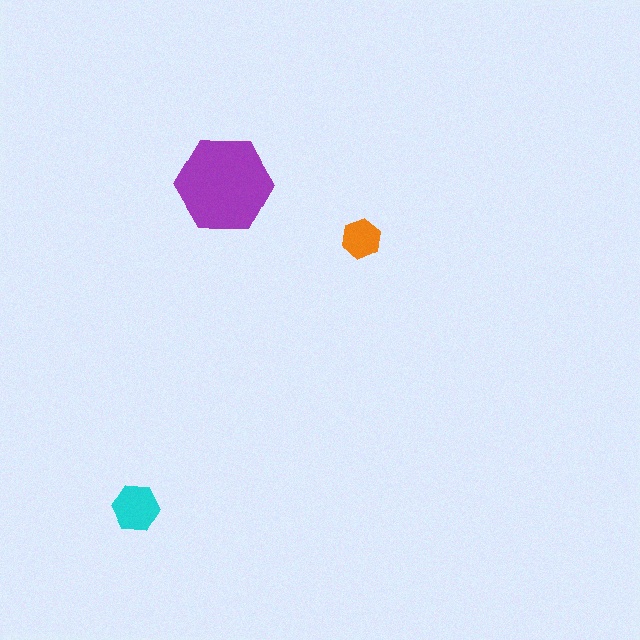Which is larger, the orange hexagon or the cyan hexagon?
The cyan one.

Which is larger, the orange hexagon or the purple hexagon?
The purple one.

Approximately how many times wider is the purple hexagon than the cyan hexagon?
About 2 times wider.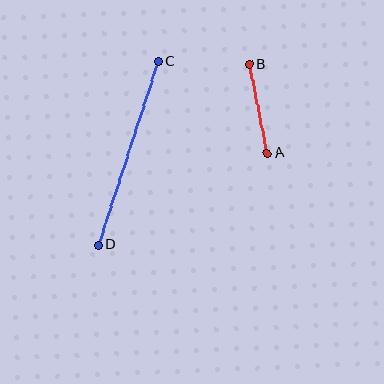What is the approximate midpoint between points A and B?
The midpoint is at approximately (258, 109) pixels.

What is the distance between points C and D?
The distance is approximately 193 pixels.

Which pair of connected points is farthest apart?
Points C and D are farthest apart.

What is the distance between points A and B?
The distance is approximately 91 pixels.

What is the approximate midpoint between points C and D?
The midpoint is at approximately (128, 153) pixels.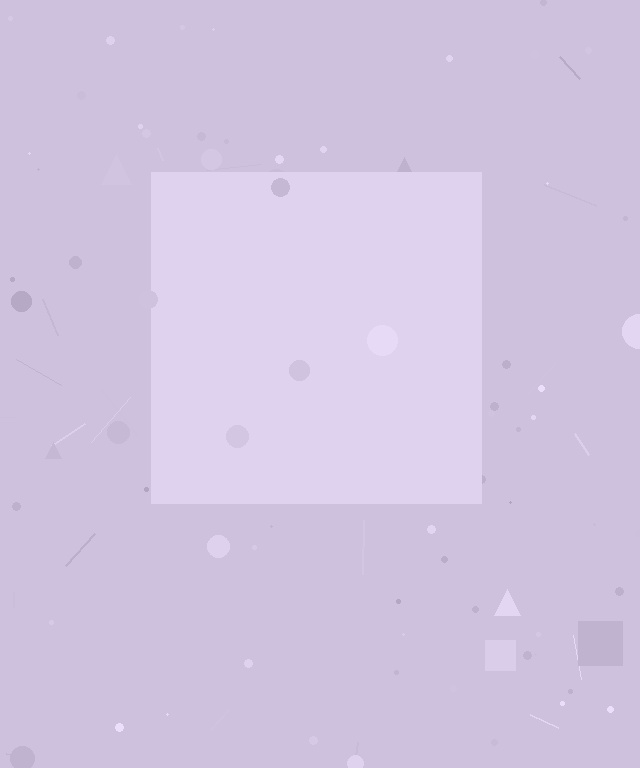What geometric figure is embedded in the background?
A square is embedded in the background.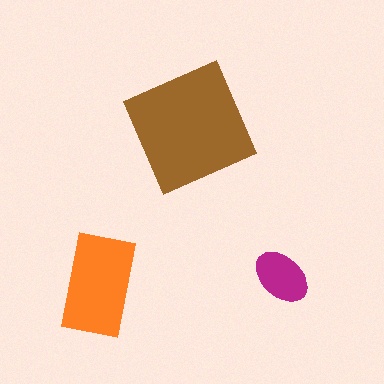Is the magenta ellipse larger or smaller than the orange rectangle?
Smaller.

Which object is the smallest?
The magenta ellipse.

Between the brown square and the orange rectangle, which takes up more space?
The brown square.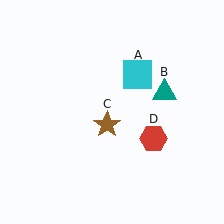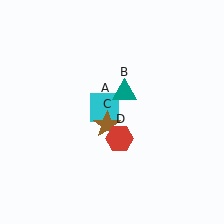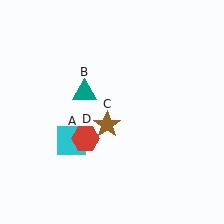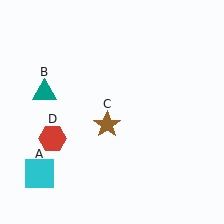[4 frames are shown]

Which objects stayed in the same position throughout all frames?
Brown star (object C) remained stationary.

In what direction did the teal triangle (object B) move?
The teal triangle (object B) moved left.